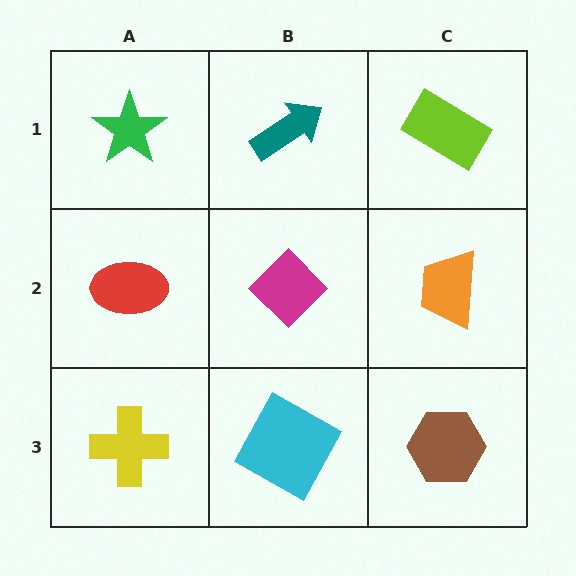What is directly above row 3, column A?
A red ellipse.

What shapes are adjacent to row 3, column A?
A red ellipse (row 2, column A), a cyan square (row 3, column B).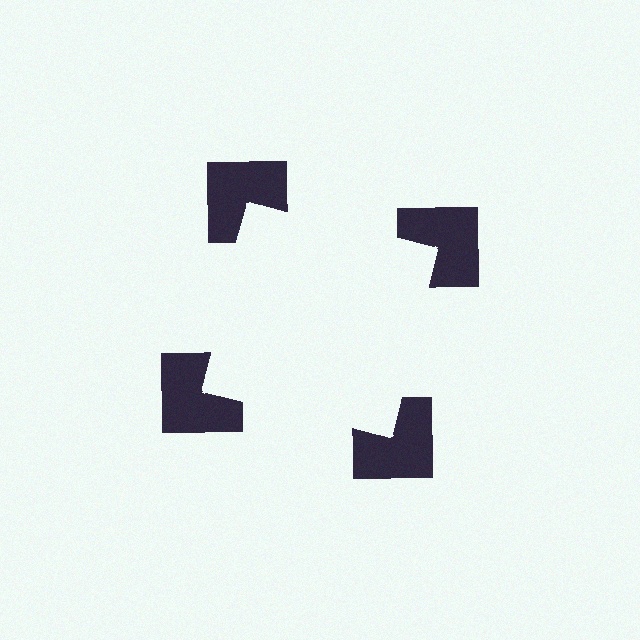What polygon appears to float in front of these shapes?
An illusory square — its edges are inferred from the aligned wedge cuts in the notched squares, not physically drawn.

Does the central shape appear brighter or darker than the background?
It typically appears slightly brighter than the background, even though no actual brightness change is drawn.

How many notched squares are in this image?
There are 4 — one at each vertex of the illusory square.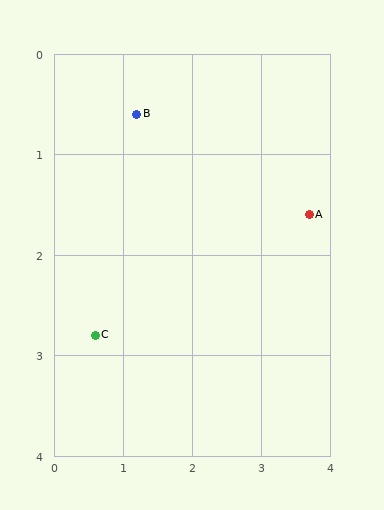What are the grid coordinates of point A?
Point A is at approximately (3.7, 1.6).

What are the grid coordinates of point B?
Point B is at approximately (1.2, 0.6).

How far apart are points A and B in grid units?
Points A and B are about 2.7 grid units apart.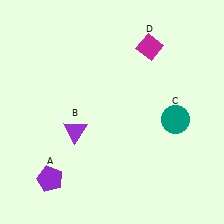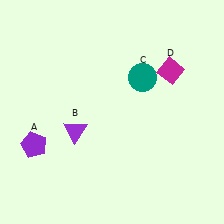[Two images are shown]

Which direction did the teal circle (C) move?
The teal circle (C) moved up.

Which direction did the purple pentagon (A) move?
The purple pentagon (A) moved up.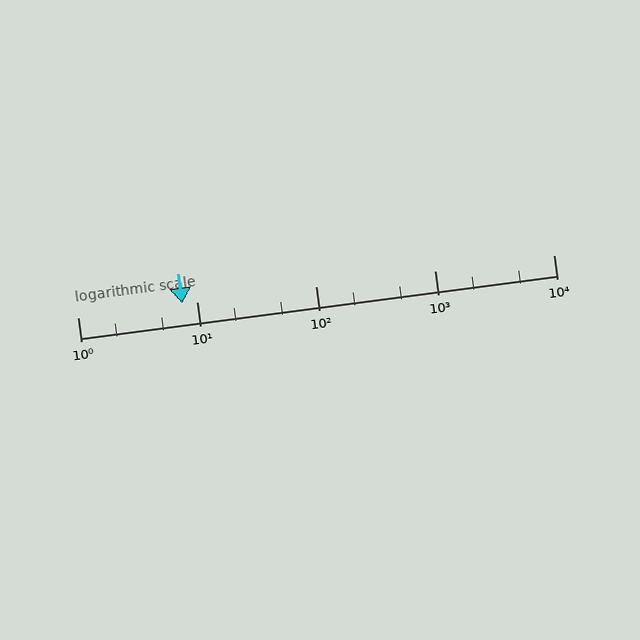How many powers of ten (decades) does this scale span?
The scale spans 4 decades, from 1 to 10000.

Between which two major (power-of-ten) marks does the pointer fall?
The pointer is between 1 and 10.